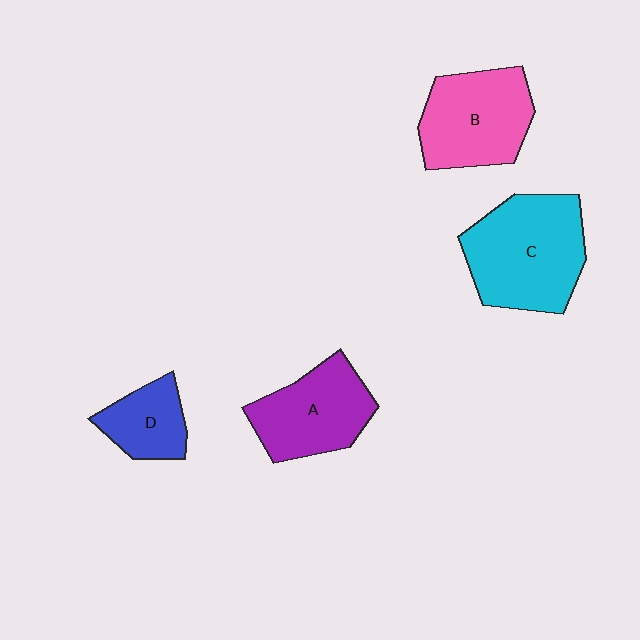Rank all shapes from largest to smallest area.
From largest to smallest: C (cyan), B (pink), A (purple), D (blue).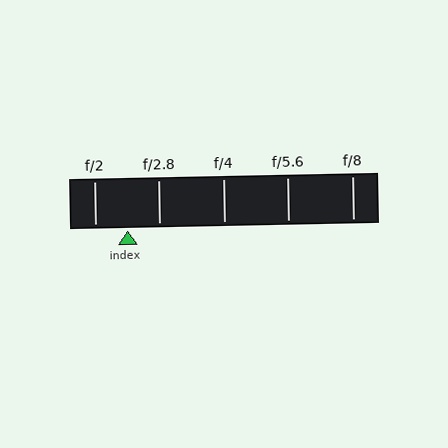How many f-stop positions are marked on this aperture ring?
There are 5 f-stop positions marked.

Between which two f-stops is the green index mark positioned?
The index mark is between f/2 and f/2.8.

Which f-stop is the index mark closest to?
The index mark is closest to f/2.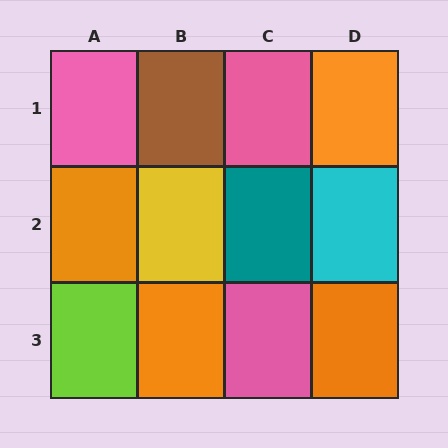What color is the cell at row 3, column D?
Orange.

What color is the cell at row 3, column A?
Lime.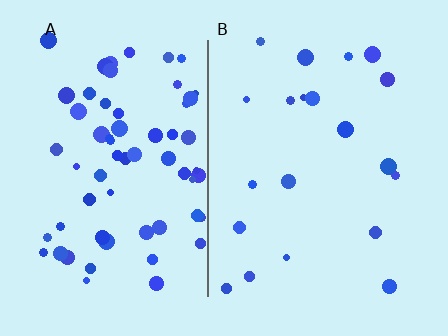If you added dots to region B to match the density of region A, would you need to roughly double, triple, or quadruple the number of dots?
Approximately triple.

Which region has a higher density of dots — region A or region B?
A (the left).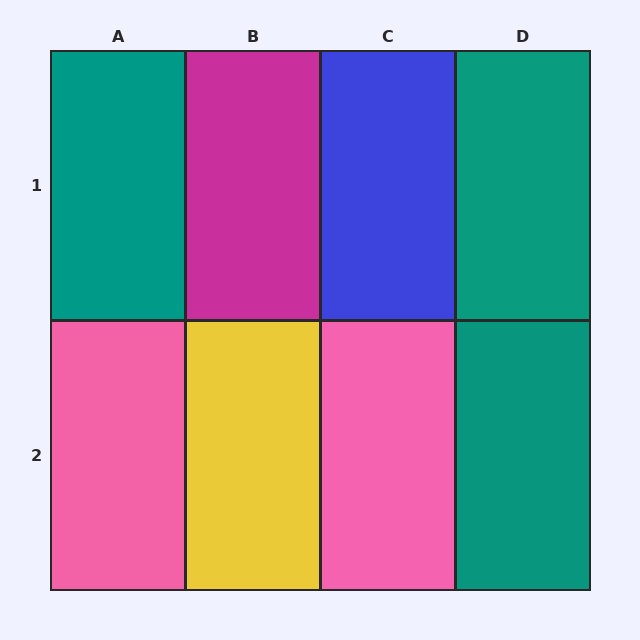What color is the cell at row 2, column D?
Teal.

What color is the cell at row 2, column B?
Yellow.